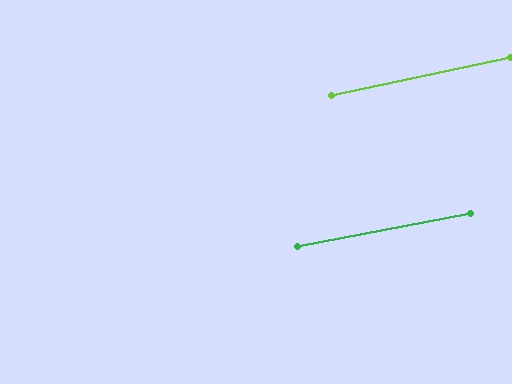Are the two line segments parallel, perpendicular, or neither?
Parallel — their directions differ by only 1.1°.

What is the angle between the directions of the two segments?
Approximately 1 degree.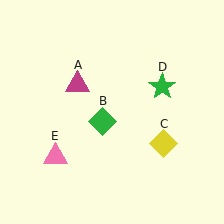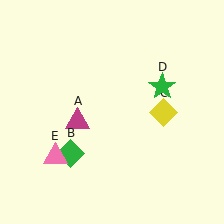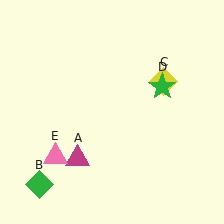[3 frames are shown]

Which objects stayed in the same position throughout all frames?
Green star (object D) and pink triangle (object E) remained stationary.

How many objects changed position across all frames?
3 objects changed position: magenta triangle (object A), green diamond (object B), yellow diamond (object C).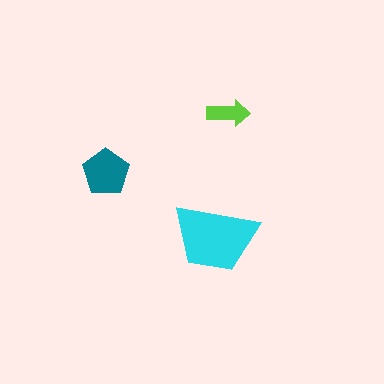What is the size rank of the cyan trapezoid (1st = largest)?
1st.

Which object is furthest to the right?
The lime arrow is rightmost.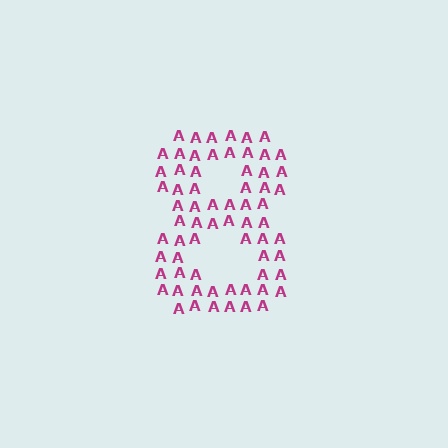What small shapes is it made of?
It is made of small letter A's.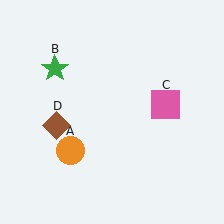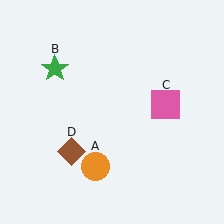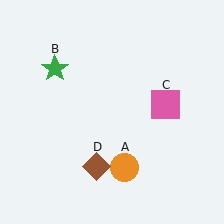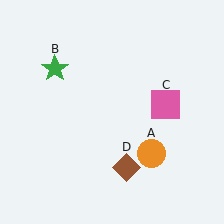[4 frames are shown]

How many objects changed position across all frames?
2 objects changed position: orange circle (object A), brown diamond (object D).